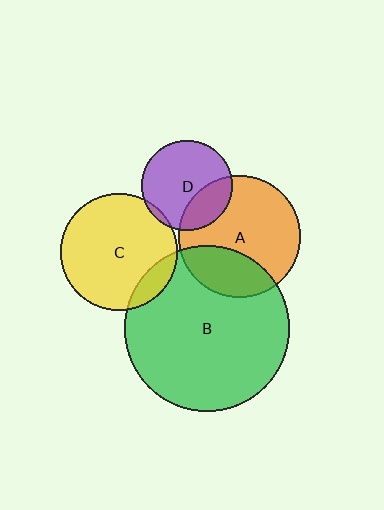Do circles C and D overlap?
Yes.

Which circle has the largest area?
Circle B (green).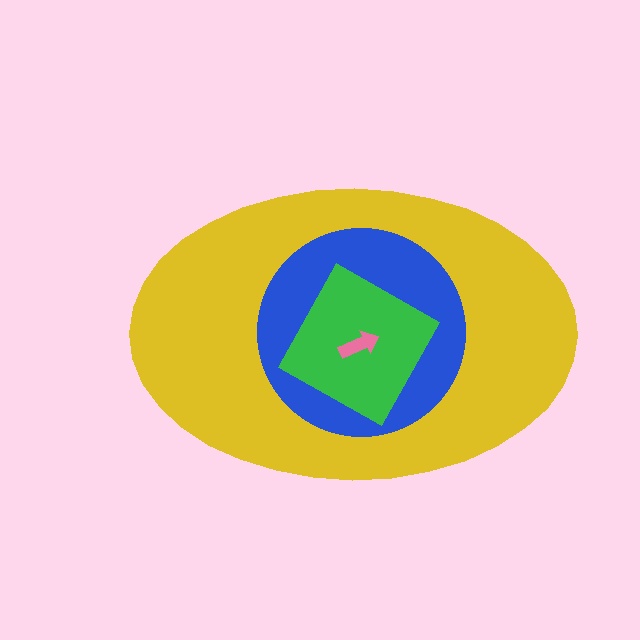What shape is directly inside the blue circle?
The green diamond.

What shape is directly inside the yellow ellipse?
The blue circle.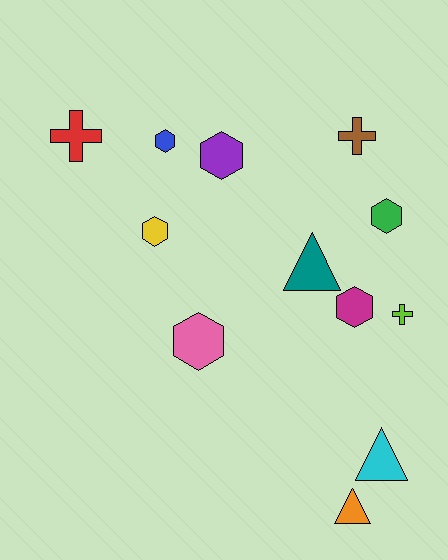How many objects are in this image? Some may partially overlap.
There are 12 objects.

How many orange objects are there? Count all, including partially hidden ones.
There is 1 orange object.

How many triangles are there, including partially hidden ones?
There are 3 triangles.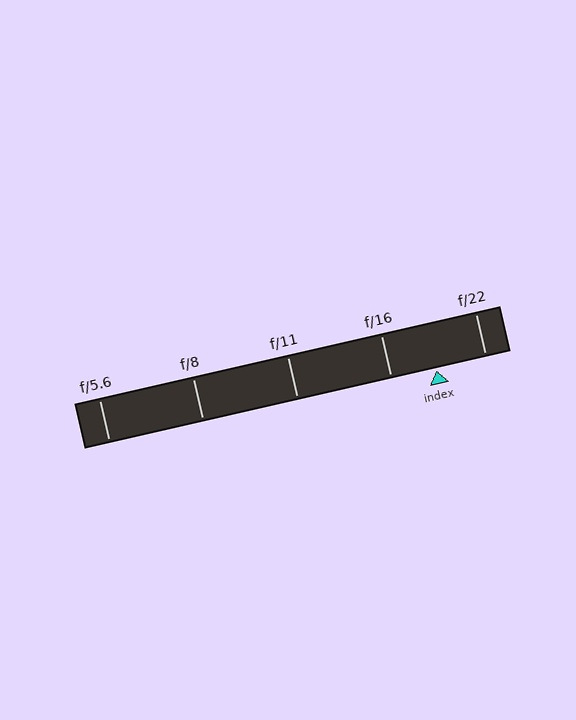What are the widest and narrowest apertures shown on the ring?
The widest aperture shown is f/5.6 and the narrowest is f/22.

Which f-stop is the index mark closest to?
The index mark is closest to f/16.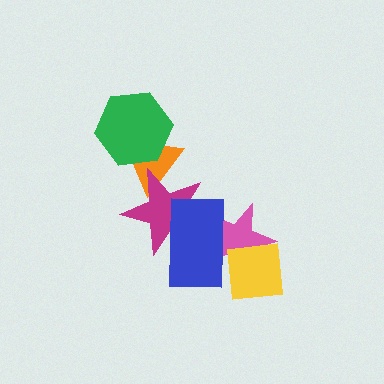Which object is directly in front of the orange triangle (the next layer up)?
The magenta star is directly in front of the orange triangle.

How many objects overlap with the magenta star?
2 objects overlap with the magenta star.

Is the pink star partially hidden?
Yes, it is partially covered by another shape.